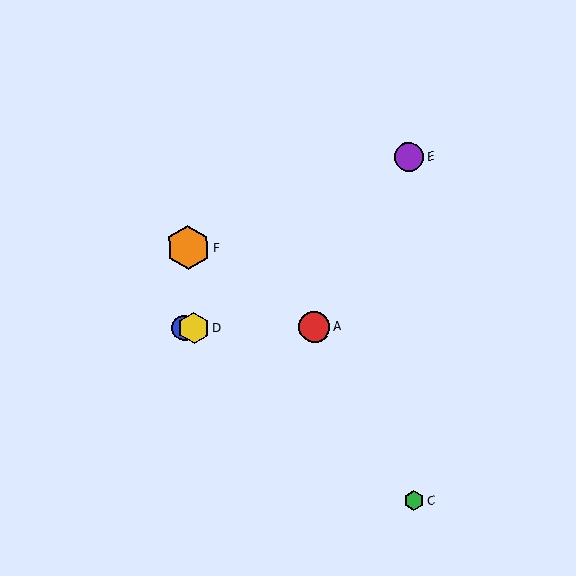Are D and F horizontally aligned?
No, D is at y≈328 and F is at y≈248.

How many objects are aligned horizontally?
3 objects (A, B, D) are aligned horizontally.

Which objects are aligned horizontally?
Objects A, B, D are aligned horizontally.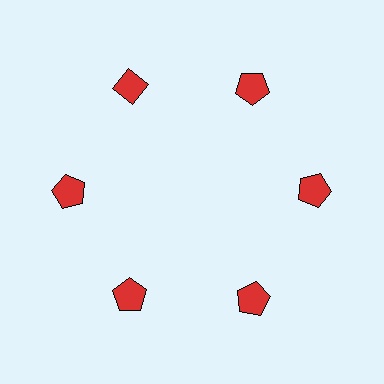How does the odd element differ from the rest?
It has a different shape: diamond instead of pentagon.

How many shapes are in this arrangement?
There are 6 shapes arranged in a ring pattern.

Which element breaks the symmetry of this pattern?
The red diamond at roughly the 11 o'clock position breaks the symmetry. All other shapes are red pentagons.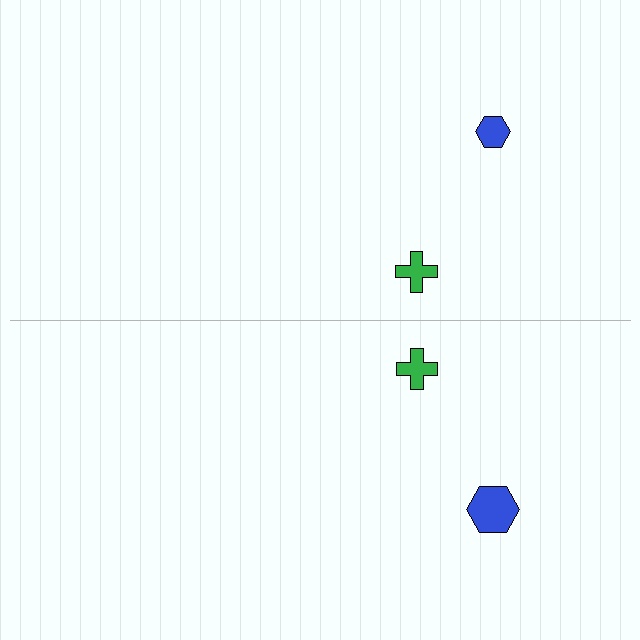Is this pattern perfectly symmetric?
No, the pattern is not perfectly symmetric. The blue hexagon on the bottom side has a different size than its mirror counterpart.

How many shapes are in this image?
There are 4 shapes in this image.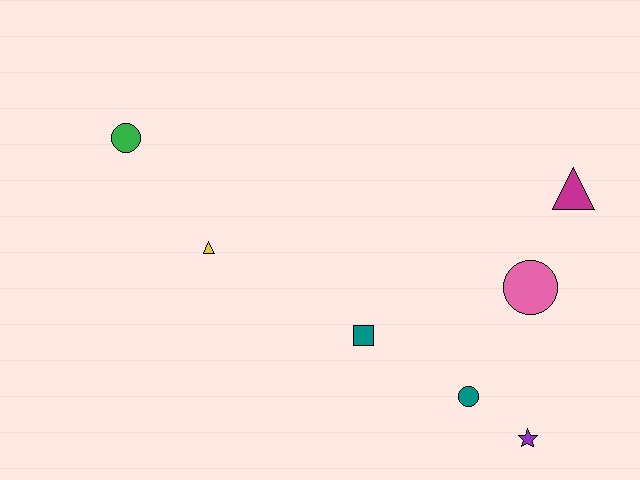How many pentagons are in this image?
There are no pentagons.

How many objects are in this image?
There are 7 objects.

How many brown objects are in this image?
There are no brown objects.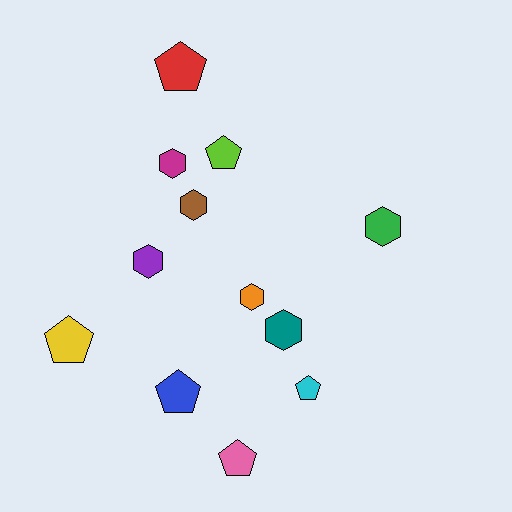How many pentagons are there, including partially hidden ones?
There are 6 pentagons.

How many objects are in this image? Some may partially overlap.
There are 12 objects.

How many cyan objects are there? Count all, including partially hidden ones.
There is 1 cyan object.